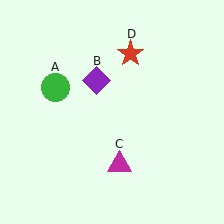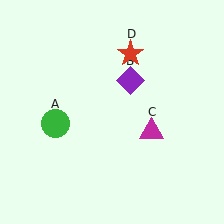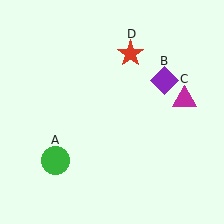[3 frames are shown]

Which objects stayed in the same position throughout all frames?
Red star (object D) remained stationary.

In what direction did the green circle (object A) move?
The green circle (object A) moved down.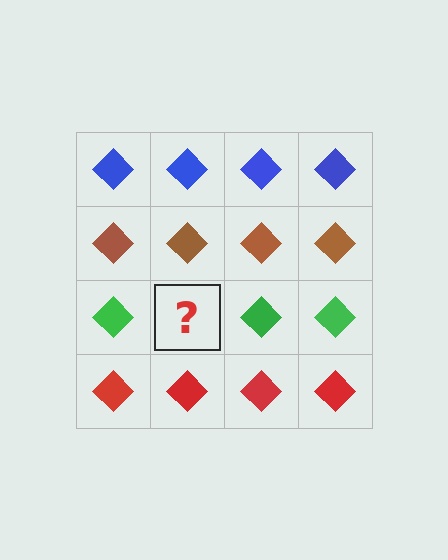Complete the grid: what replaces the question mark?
The question mark should be replaced with a green diamond.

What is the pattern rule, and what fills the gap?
The rule is that each row has a consistent color. The gap should be filled with a green diamond.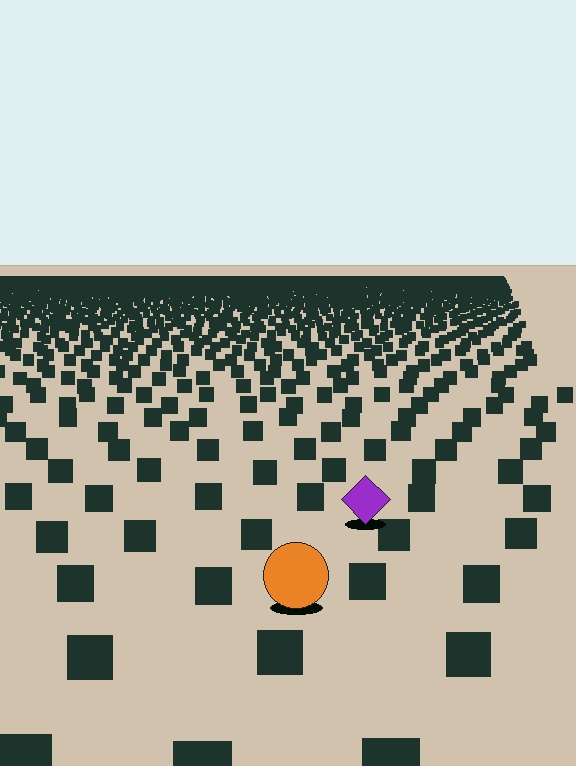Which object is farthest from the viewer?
The purple diamond is farthest from the viewer. It appears smaller and the ground texture around it is denser.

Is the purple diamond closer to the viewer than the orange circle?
No. The orange circle is closer — you can tell from the texture gradient: the ground texture is coarser near it.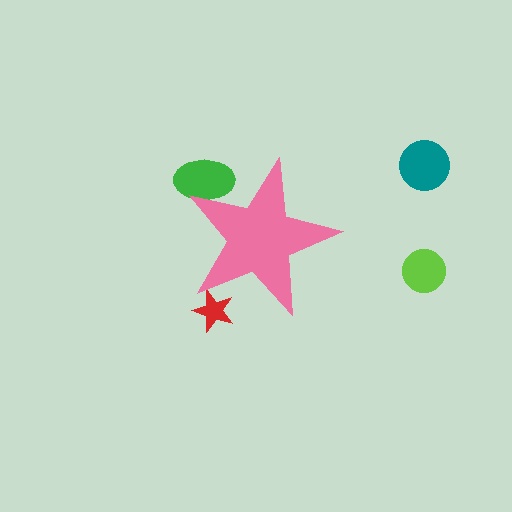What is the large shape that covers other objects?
A pink star.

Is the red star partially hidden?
Yes, the red star is partially hidden behind the pink star.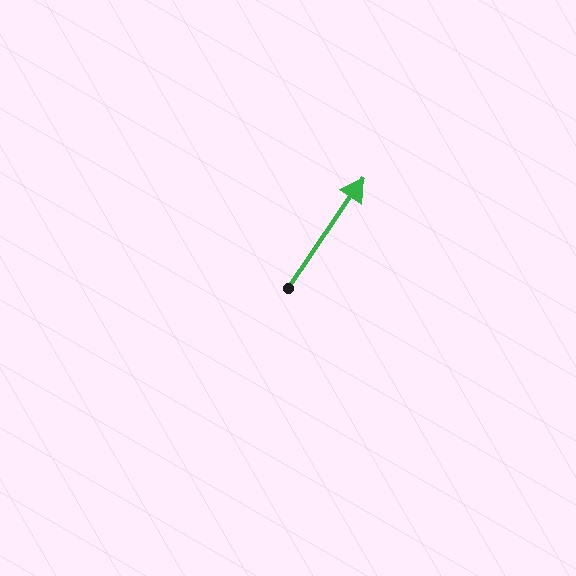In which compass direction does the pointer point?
Northeast.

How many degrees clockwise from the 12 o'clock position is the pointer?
Approximately 34 degrees.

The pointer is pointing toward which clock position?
Roughly 1 o'clock.